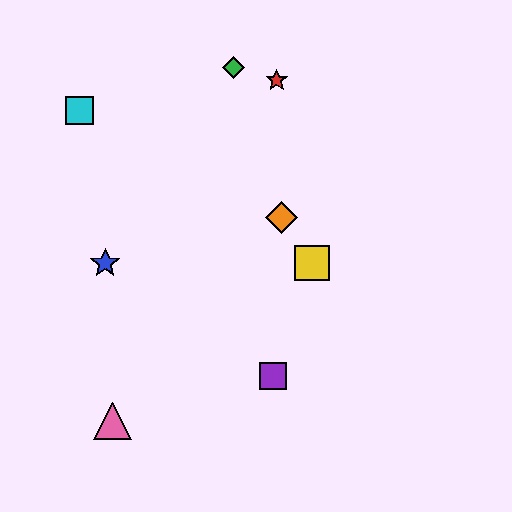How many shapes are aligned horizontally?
2 shapes (the blue star, the yellow square) are aligned horizontally.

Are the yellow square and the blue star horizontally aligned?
Yes, both are at y≈263.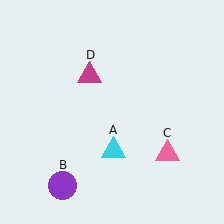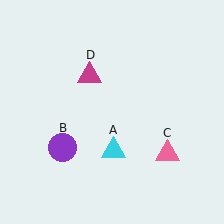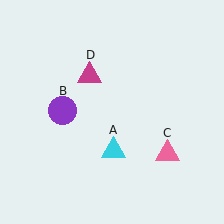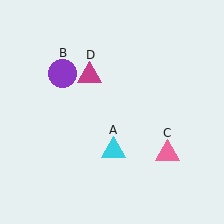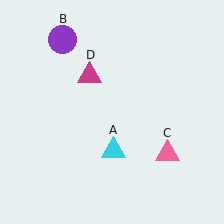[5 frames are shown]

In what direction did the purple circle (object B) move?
The purple circle (object B) moved up.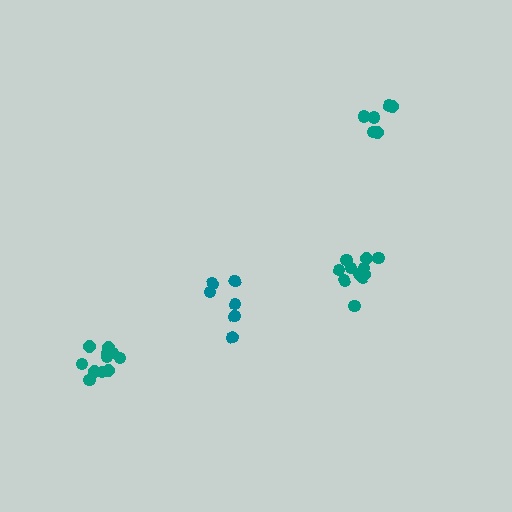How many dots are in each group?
Group 1: 11 dots, Group 2: 6 dots, Group 3: 11 dots, Group 4: 6 dots (34 total).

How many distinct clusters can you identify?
There are 4 distinct clusters.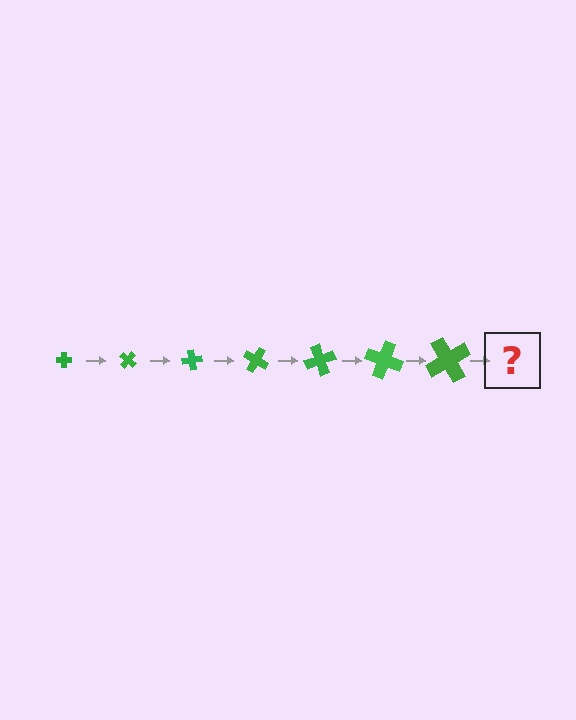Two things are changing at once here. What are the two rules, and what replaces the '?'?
The two rules are that the cross grows larger each step and it rotates 40 degrees each step. The '?' should be a cross, larger than the previous one and rotated 280 degrees from the start.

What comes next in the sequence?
The next element should be a cross, larger than the previous one and rotated 280 degrees from the start.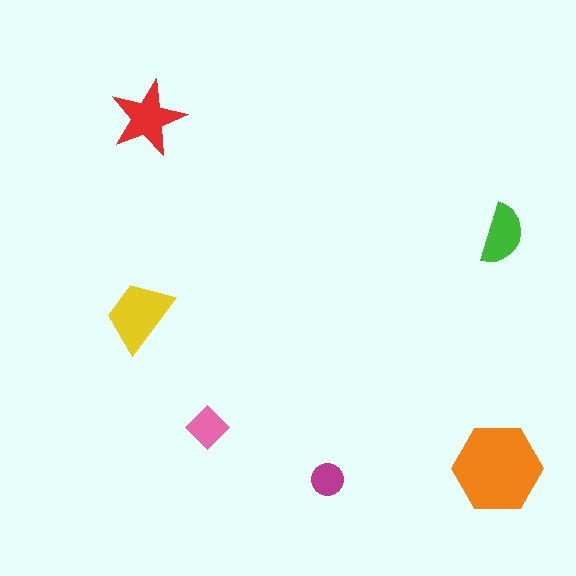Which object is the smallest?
The magenta circle.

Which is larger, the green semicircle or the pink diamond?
The green semicircle.